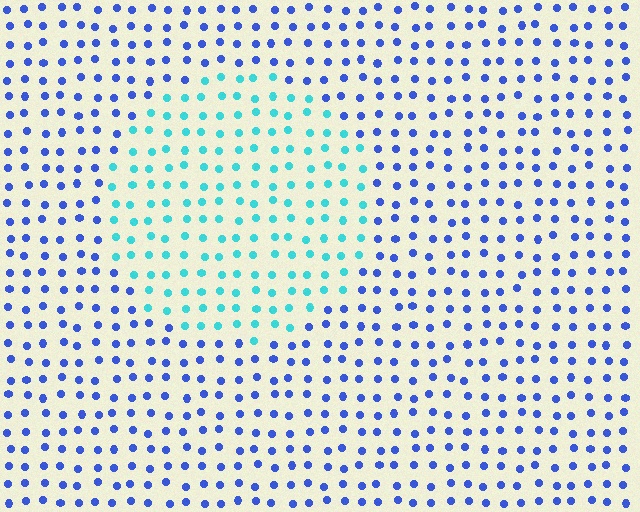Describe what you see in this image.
The image is filled with small blue elements in a uniform arrangement. A circle-shaped region is visible where the elements are tinted to a slightly different hue, forming a subtle color boundary.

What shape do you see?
I see a circle.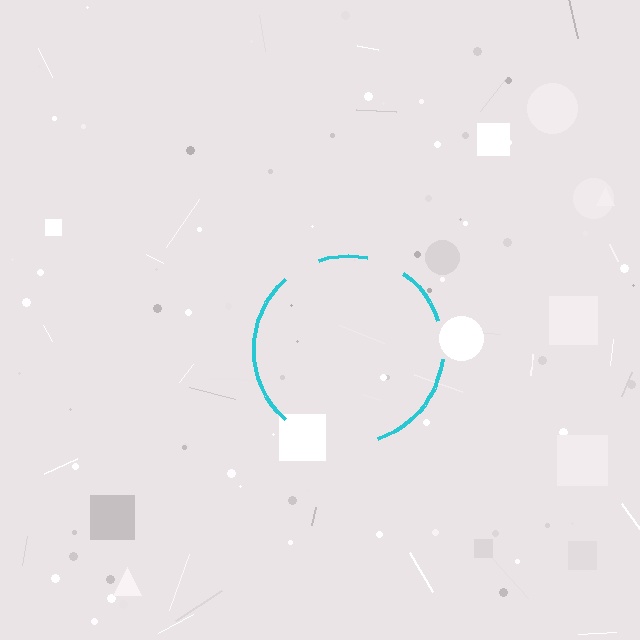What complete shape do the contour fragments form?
The contour fragments form a circle.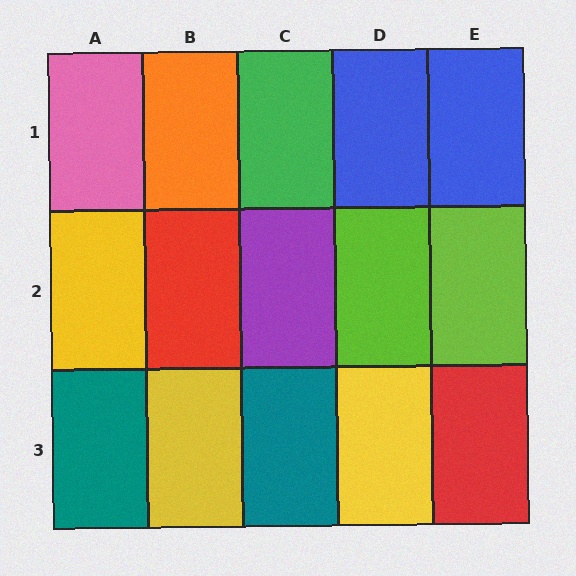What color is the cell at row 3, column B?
Yellow.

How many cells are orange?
1 cell is orange.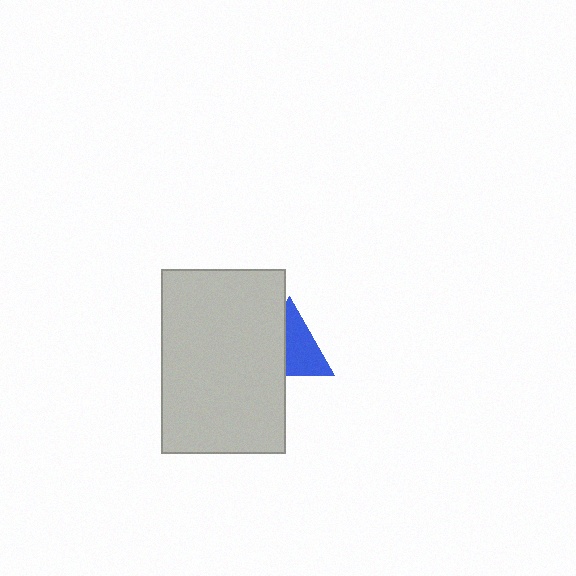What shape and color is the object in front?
The object in front is a light gray rectangle.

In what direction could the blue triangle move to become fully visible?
The blue triangle could move right. That would shift it out from behind the light gray rectangle entirely.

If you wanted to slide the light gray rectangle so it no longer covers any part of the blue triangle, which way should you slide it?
Slide it left — that is the most direct way to separate the two shapes.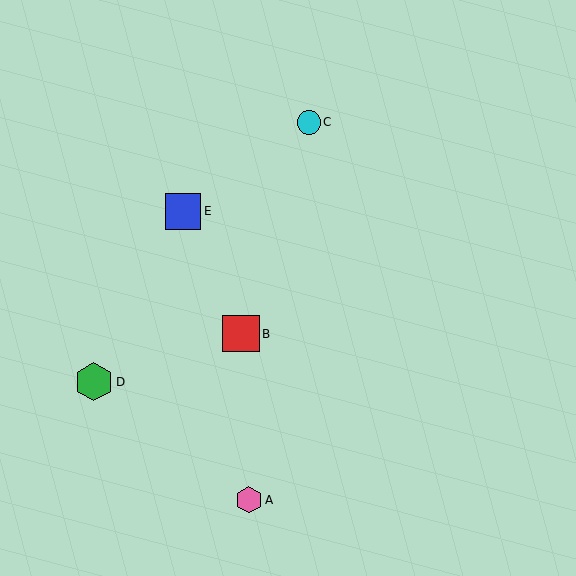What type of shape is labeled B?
Shape B is a red square.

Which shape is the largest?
The green hexagon (labeled D) is the largest.